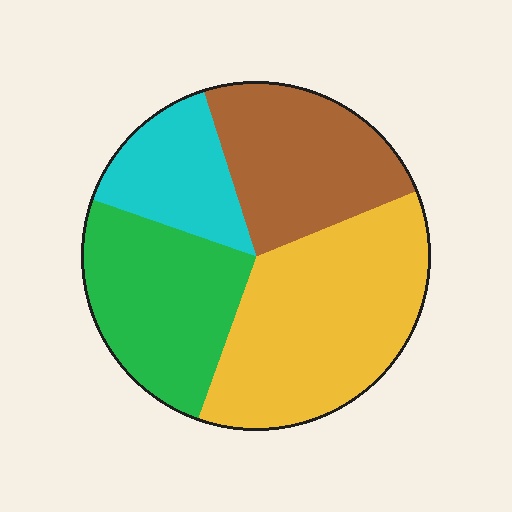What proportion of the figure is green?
Green takes up between a sixth and a third of the figure.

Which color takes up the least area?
Cyan, at roughly 15%.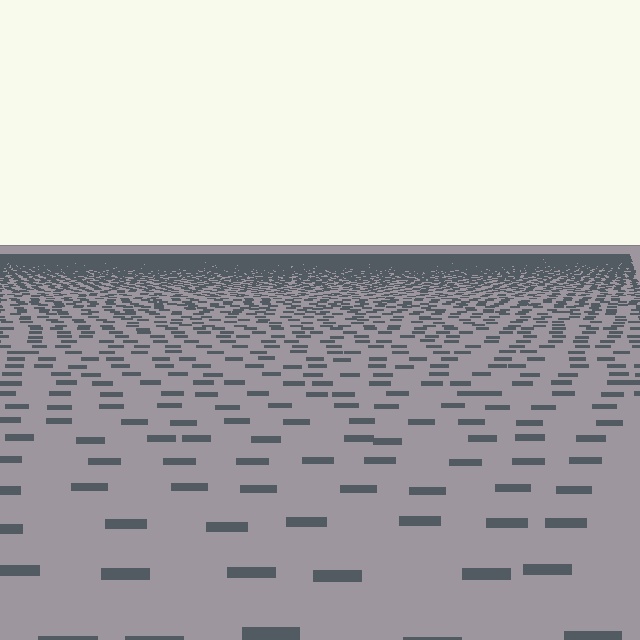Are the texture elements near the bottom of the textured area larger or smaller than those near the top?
Larger. Near the bottom, elements are closer to the viewer and appear at a bigger on-screen size.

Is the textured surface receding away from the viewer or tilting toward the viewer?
The surface is receding away from the viewer. Texture elements get smaller and denser toward the top.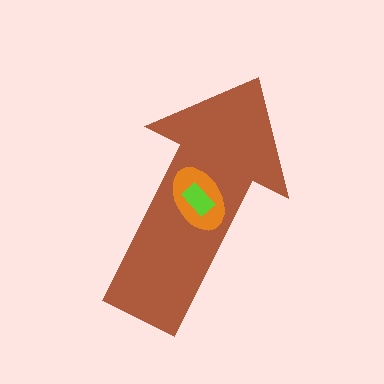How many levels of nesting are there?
3.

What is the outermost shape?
The brown arrow.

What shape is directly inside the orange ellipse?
The lime rectangle.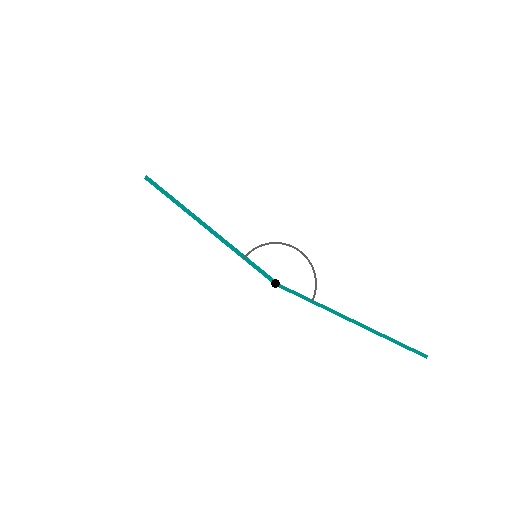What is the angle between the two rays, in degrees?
Approximately 166 degrees.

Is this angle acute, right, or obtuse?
It is obtuse.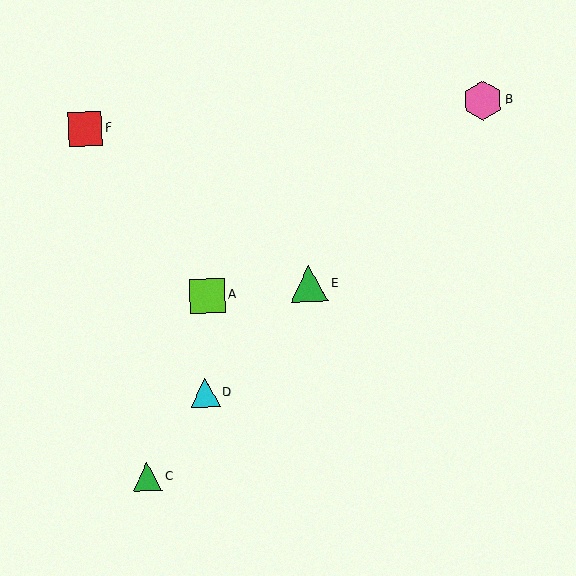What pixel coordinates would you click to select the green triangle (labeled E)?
Click at (309, 284) to select the green triangle E.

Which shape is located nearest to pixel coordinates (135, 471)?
The green triangle (labeled C) at (148, 477) is nearest to that location.